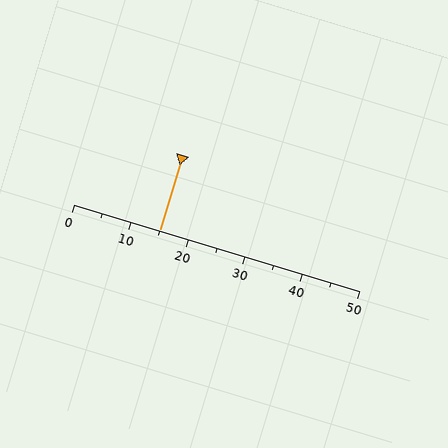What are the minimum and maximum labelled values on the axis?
The axis runs from 0 to 50.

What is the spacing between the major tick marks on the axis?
The major ticks are spaced 10 apart.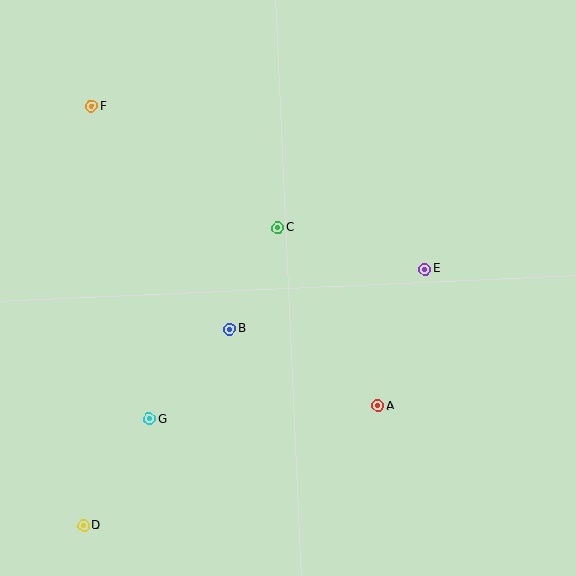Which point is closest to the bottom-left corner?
Point D is closest to the bottom-left corner.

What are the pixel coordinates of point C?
Point C is at (278, 228).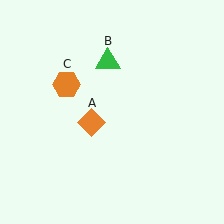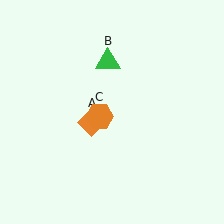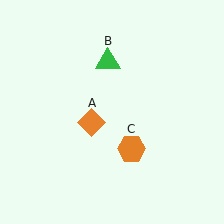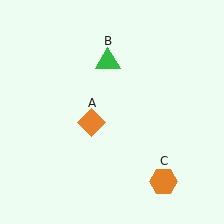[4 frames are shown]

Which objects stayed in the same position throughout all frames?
Orange diamond (object A) and green triangle (object B) remained stationary.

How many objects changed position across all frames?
1 object changed position: orange hexagon (object C).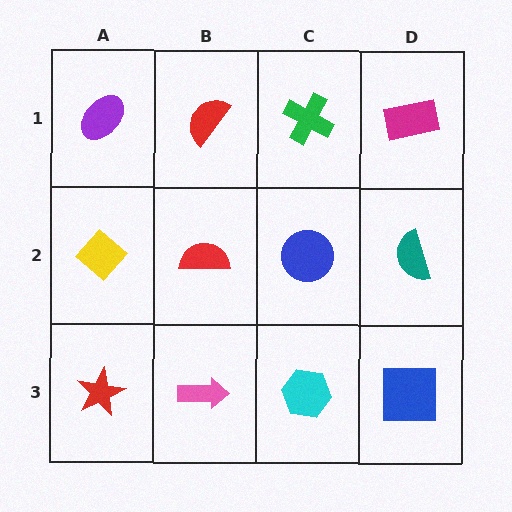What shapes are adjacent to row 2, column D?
A magenta rectangle (row 1, column D), a blue square (row 3, column D), a blue circle (row 2, column C).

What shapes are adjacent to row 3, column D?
A teal semicircle (row 2, column D), a cyan hexagon (row 3, column C).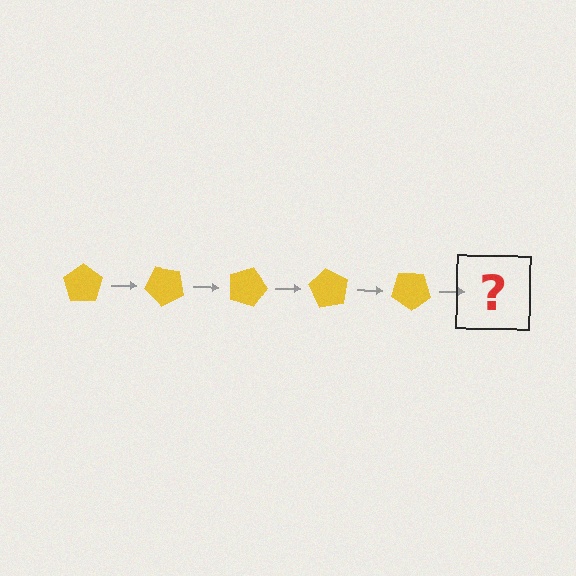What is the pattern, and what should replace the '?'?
The pattern is that the pentagon rotates 45 degrees each step. The '?' should be a yellow pentagon rotated 225 degrees.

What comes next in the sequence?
The next element should be a yellow pentagon rotated 225 degrees.